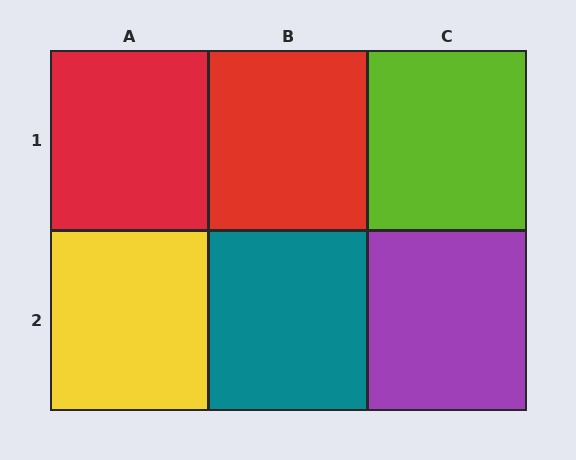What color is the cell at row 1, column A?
Red.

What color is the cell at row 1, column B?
Red.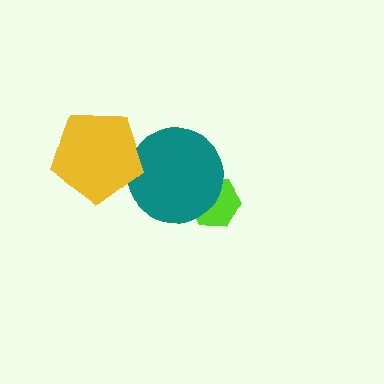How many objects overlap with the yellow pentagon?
1 object overlaps with the yellow pentagon.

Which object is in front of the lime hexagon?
The teal circle is in front of the lime hexagon.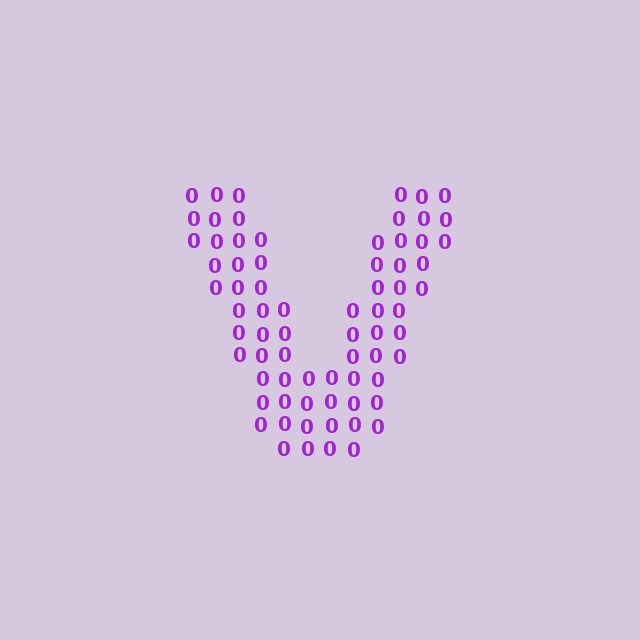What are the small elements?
The small elements are digit 0's.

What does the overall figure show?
The overall figure shows the letter V.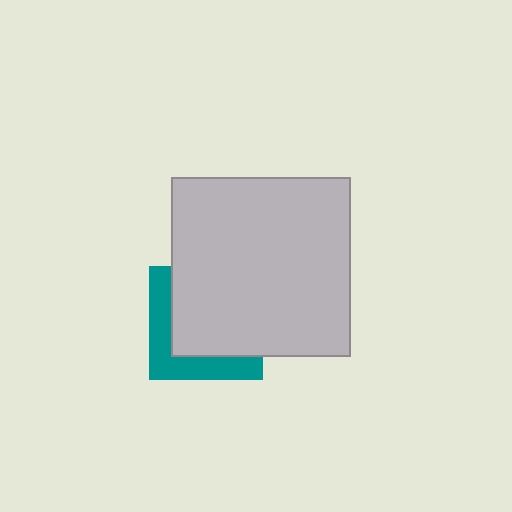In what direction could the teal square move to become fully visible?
The teal square could move toward the lower-left. That would shift it out from behind the light gray square entirely.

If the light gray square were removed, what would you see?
You would see the complete teal square.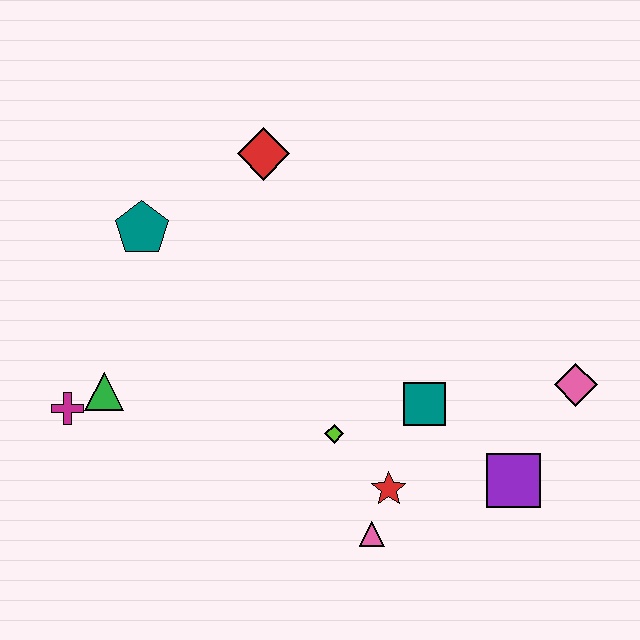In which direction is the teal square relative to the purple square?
The teal square is to the left of the purple square.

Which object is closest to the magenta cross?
The green triangle is closest to the magenta cross.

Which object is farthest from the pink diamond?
The magenta cross is farthest from the pink diamond.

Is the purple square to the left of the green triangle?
No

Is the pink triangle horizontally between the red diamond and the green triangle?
No